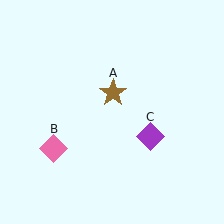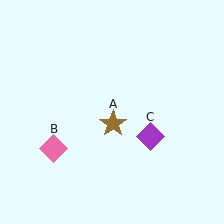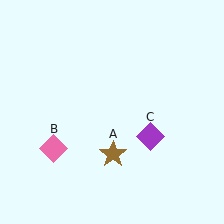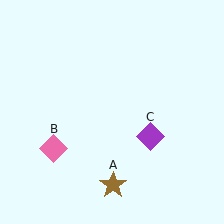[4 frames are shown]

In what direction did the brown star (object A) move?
The brown star (object A) moved down.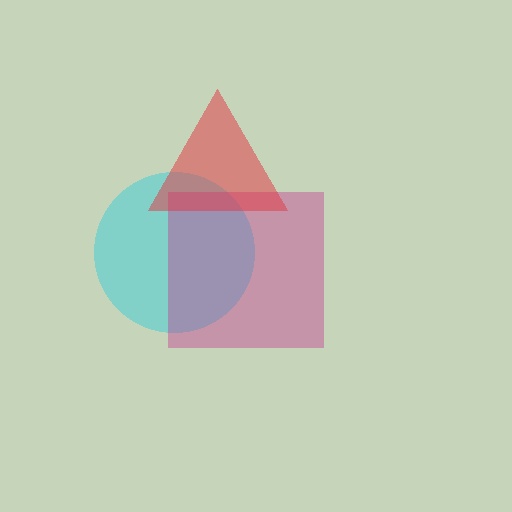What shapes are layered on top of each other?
The layered shapes are: a cyan circle, a magenta square, a red triangle.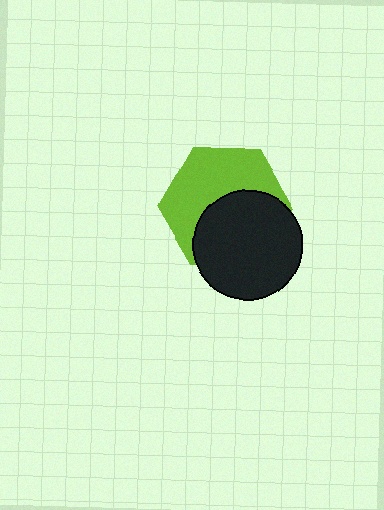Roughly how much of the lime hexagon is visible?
About half of it is visible (roughly 52%).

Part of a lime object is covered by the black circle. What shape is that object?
It is a hexagon.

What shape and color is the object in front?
The object in front is a black circle.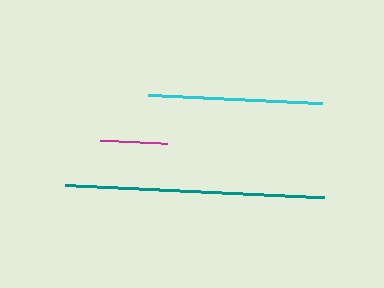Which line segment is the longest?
The teal line is the longest at approximately 259 pixels.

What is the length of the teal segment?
The teal segment is approximately 259 pixels long.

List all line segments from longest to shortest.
From longest to shortest: teal, cyan, magenta.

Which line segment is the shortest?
The magenta line is the shortest at approximately 67 pixels.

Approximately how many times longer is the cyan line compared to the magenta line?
The cyan line is approximately 2.6 times the length of the magenta line.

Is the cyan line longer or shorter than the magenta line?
The cyan line is longer than the magenta line.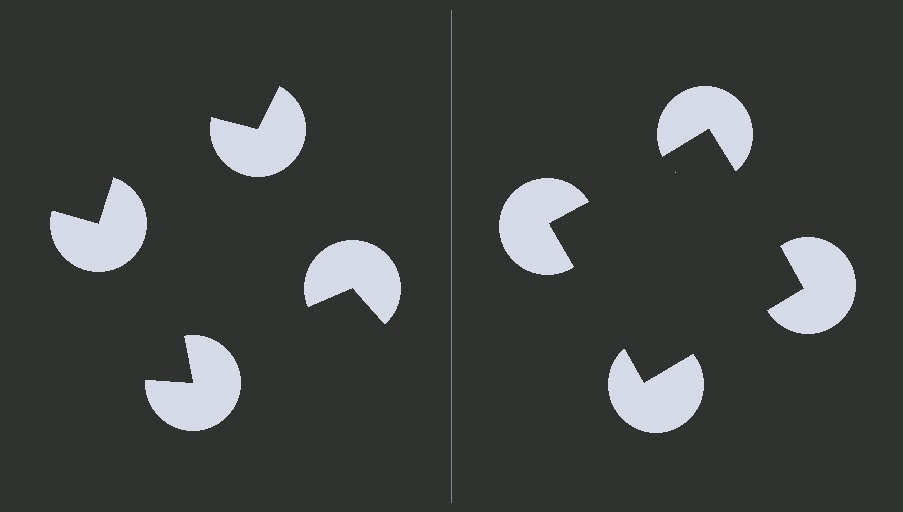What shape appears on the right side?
An illusory square.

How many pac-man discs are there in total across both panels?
8 — 4 on each side.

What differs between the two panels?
The pac-man discs are positioned identically on both sides; only the wedge orientations differ. On the right they align to a square; on the left they are misaligned.